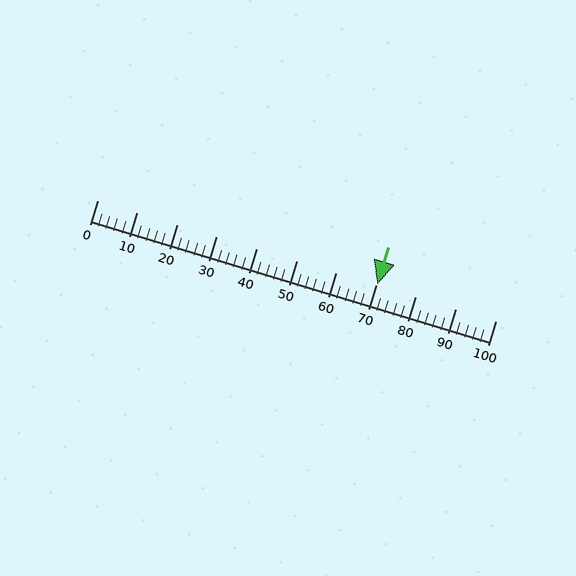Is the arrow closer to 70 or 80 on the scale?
The arrow is closer to 70.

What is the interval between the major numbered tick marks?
The major tick marks are spaced 10 units apart.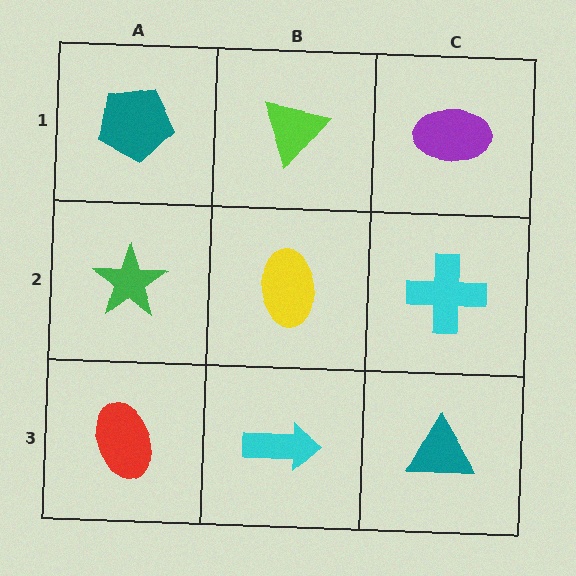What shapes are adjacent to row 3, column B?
A yellow ellipse (row 2, column B), a red ellipse (row 3, column A), a teal triangle (row 3, column C).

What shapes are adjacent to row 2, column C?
A purple ellipse (row 1, column C), a teal triangle (row 3, column C), a yellow ellipse (row 2, column B).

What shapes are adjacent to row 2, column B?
A lime triangle (row 1, column B), a cyan arrow (row 3, column B), a green star (row 2, column A), a cyan cross (row 2, column C).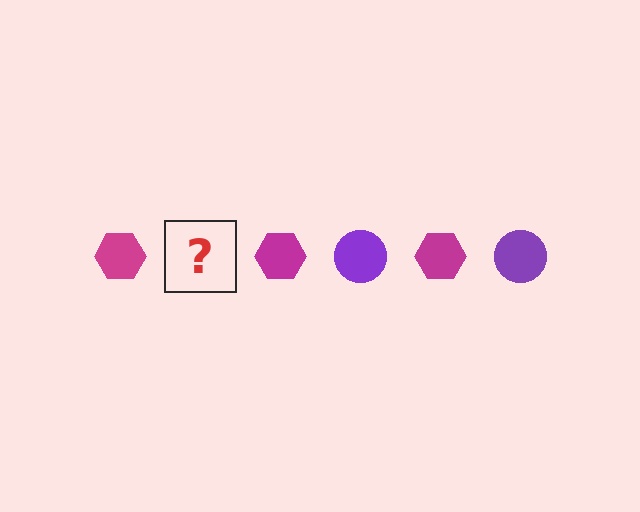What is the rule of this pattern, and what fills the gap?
The rule is that the pattern alternates between magenta hexagon and purple circle. The gap should be filled with a purple circle.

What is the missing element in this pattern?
The missing element is a purple circle.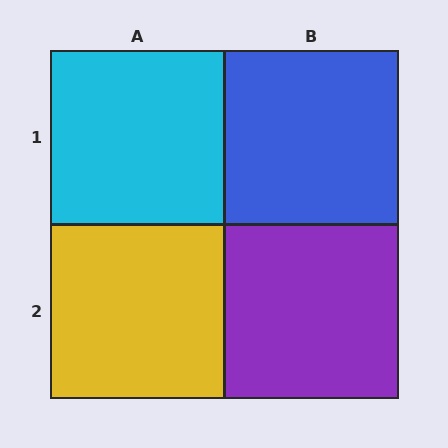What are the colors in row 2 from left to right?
Yellow, purple.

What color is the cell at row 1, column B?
Blue.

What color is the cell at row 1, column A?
Cyan.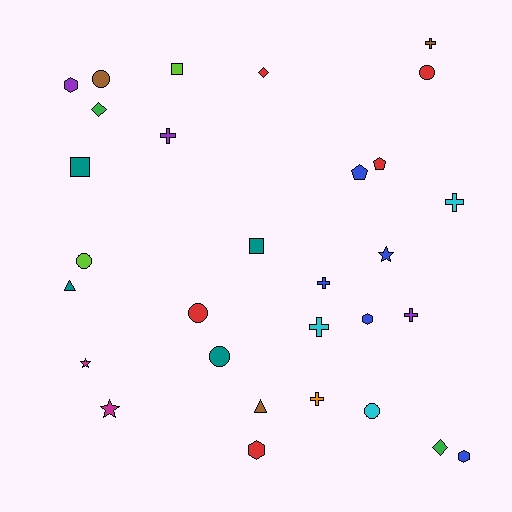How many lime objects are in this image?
There are 2 lime objects.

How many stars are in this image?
There are 3 stars.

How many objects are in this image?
There are 30 objects.